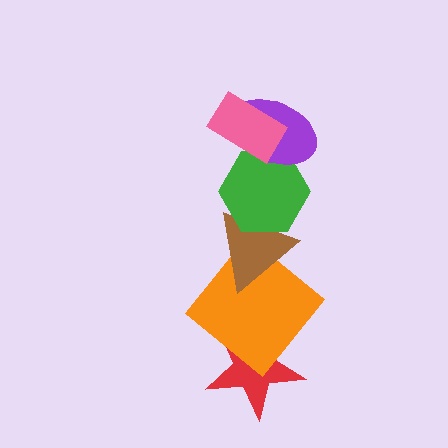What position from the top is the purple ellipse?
The purple ellipse is 2nd from the top.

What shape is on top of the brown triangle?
The green hexagon is on top of the brown triangle.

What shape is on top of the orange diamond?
The brown triangle is on top of the orange diamond.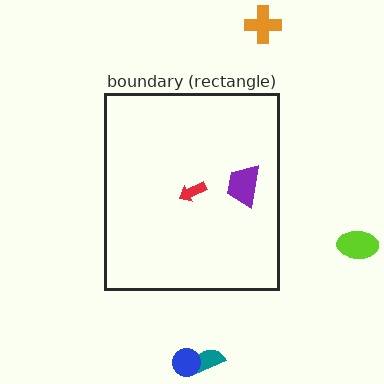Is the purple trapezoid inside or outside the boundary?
Inside.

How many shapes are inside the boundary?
2 inside, 4 outside.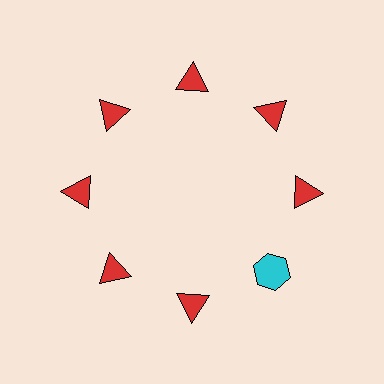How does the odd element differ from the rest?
It differs in both color (cyan instead of red) and shape (hexagon instead of triangle).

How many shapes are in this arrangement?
There are 8 shapes arranged in a ring pattern.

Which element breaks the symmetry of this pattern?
The cyan hexagon at roughly the 4 o'clock position breaks the symmetry. All other shapes are red triangles.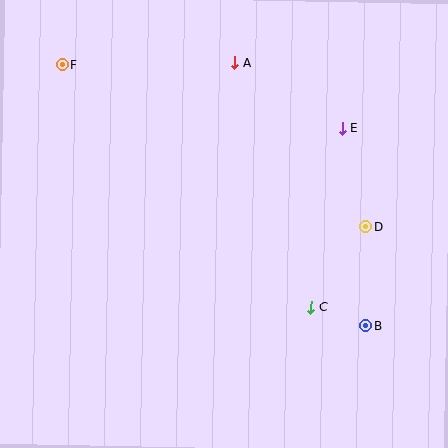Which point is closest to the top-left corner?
Point F is closest to the top-left corner.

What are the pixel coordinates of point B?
Point B is at (366, 326).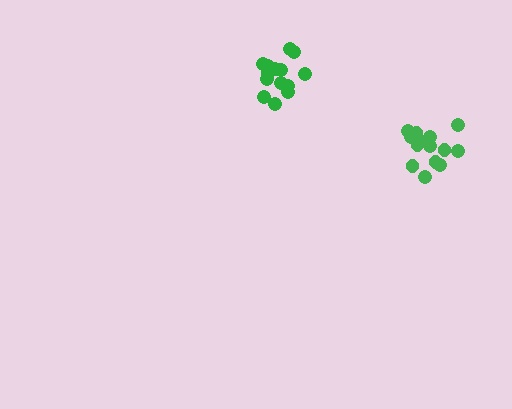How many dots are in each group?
Group 1: 14 dots, Group 2: 14 dots (28 total).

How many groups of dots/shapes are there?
There are 2 groups.